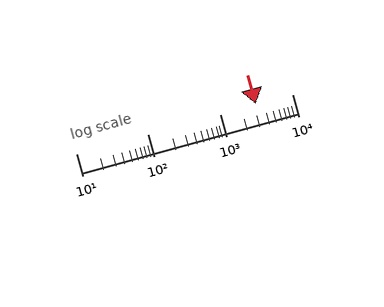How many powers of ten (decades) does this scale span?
The scale spans 3 decades, from 10 to 10000.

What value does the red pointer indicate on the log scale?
The pointer indicates approximately 3100.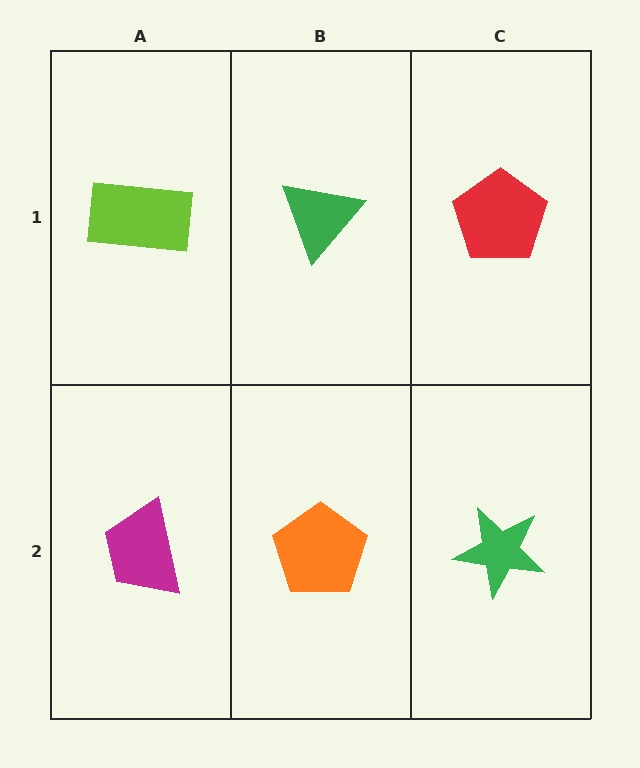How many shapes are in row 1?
3 shapes.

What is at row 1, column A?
A lime rectangle.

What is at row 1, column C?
A red pentagon.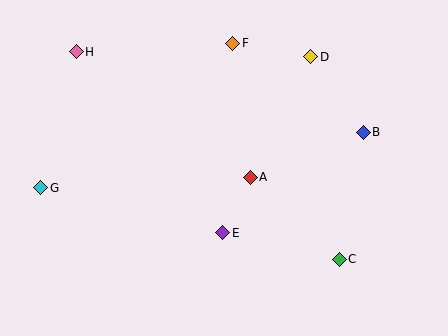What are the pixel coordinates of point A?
Point A is at (250, 177).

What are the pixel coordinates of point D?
Point D is at (311, 57).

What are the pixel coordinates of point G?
Point G is at (41, 188).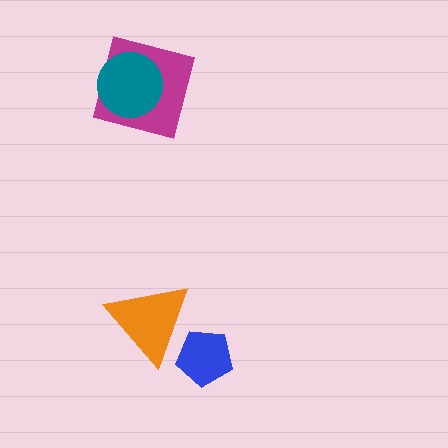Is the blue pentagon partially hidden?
Yes, it is partially covered by another shape.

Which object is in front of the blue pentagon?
The orange triangle is in front of the blue pentagon.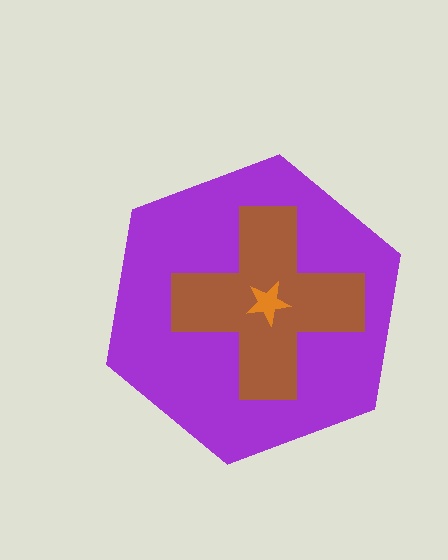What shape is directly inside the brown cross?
The orange star.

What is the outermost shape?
The purple hexagon.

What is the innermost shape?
The orange star.